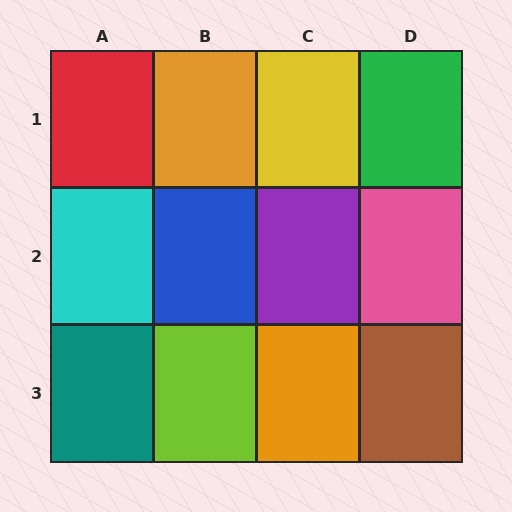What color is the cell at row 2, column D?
Pink.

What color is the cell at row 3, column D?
Brown.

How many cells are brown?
1 cell is brown.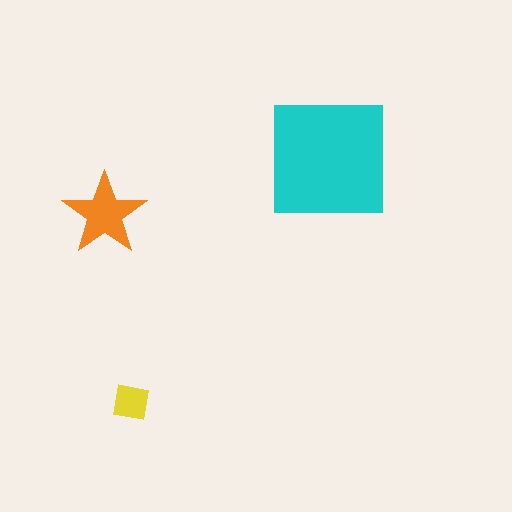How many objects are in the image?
There are 3 objects in the image.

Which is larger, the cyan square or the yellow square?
The cyan square.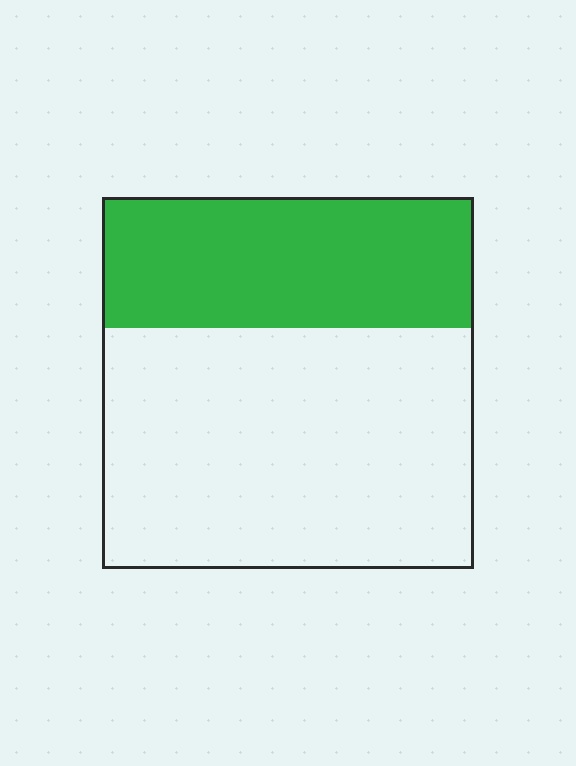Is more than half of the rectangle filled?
No.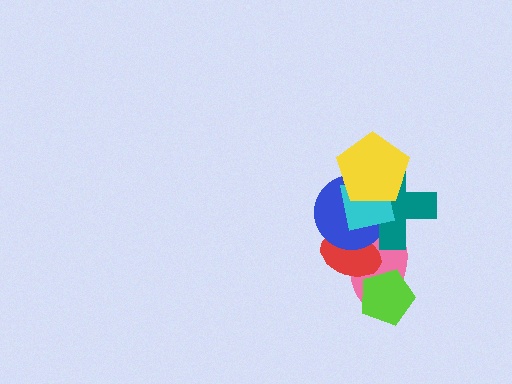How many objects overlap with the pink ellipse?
5 objects overlap with the pink ellipse.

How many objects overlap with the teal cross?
5 objects overlap with the teal cross.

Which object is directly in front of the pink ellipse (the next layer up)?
The red ellipse is directly in front of the pink ellipse.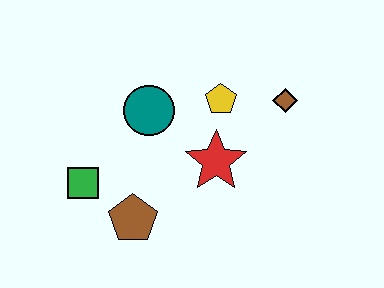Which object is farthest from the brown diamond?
The green square is farthest from the brown diamond.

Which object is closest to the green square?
The brown pentagon is closest to the green square.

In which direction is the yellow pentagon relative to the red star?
The yellow pentagon is above the red star.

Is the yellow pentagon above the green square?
Yes